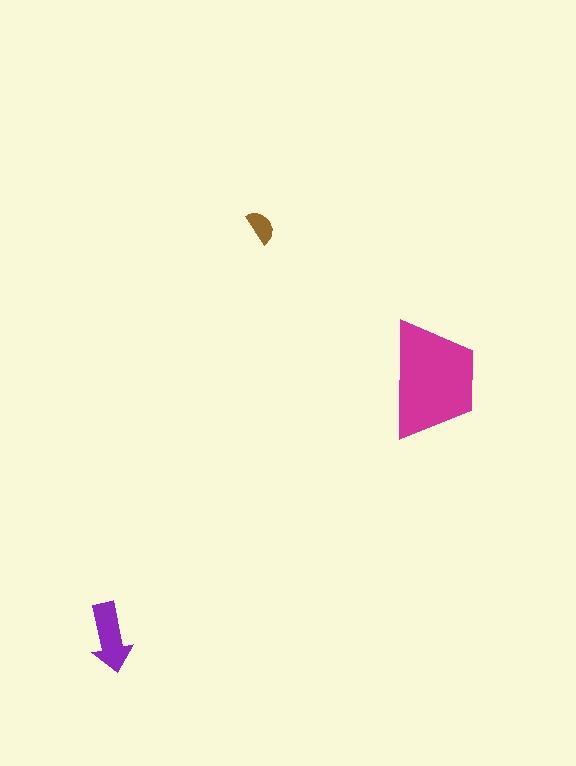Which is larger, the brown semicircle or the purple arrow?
The purple arrow.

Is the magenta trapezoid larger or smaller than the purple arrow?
Larger.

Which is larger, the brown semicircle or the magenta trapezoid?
The magenta trapezoid.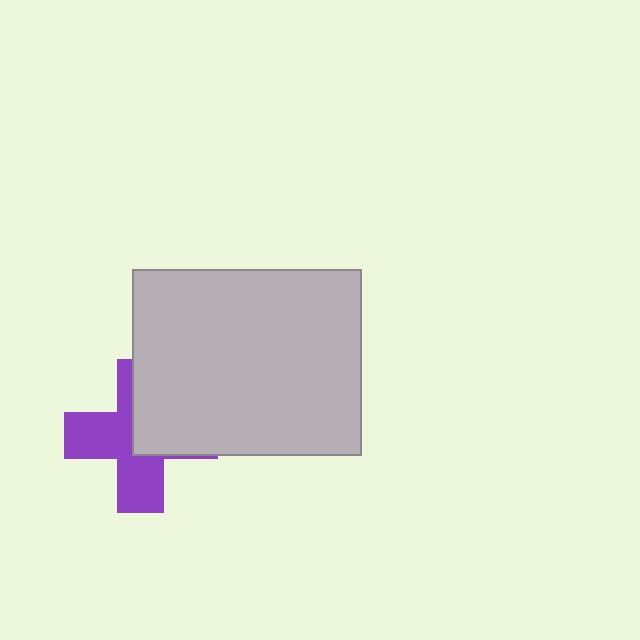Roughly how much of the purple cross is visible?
About half of it is visible (roughly 56%).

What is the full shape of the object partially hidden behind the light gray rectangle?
The partially hidden object is a purple cross.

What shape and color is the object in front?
The object in front is a light gray rectangle.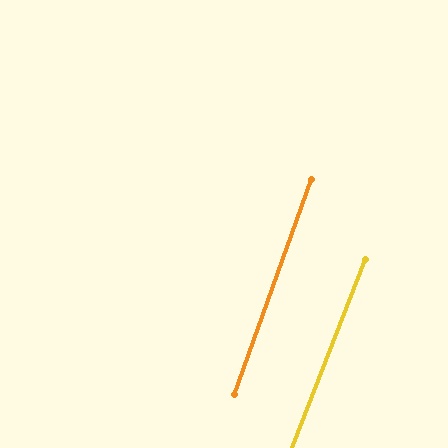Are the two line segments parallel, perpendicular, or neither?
Parallel — their directions differ by only 1.4°.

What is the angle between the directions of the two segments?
Approximately 1 degree.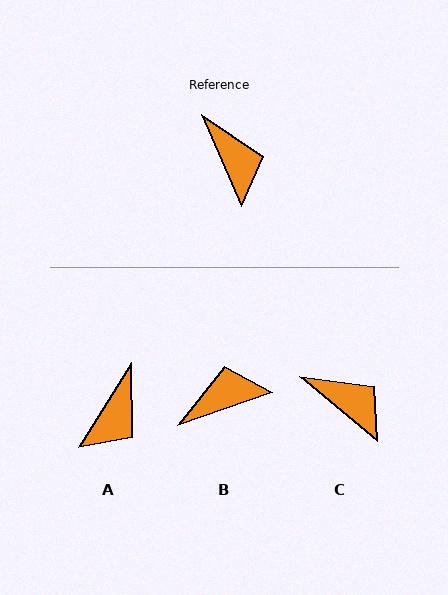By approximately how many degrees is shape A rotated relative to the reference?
Approximately 55 degrees clockwise.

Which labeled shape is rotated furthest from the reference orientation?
B, about 86 degrees away.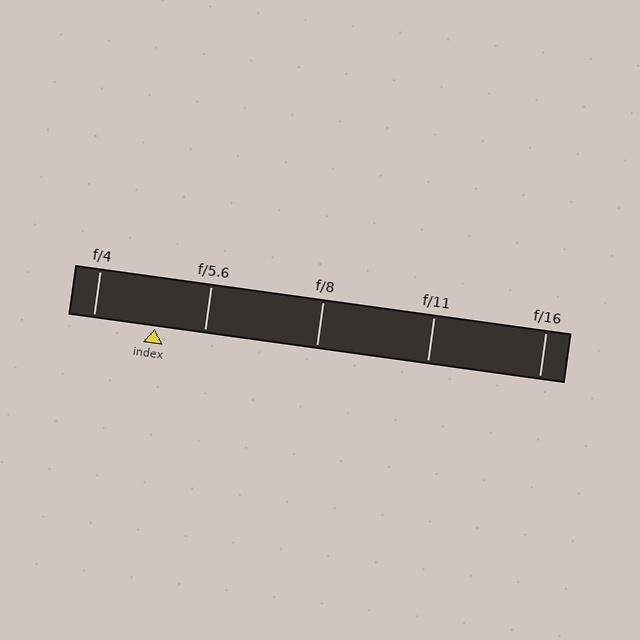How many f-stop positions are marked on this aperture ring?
There are 5 f-stop positions marked.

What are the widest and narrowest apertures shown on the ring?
The widest aperture shown is f/4 and the narrowest is f/16.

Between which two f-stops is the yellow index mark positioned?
The index mark is between f/4 and f/5.6.